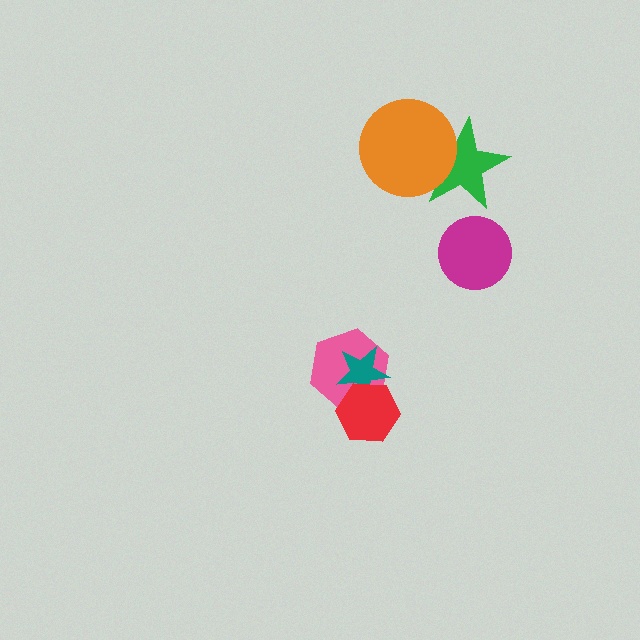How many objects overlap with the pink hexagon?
2 objects overlap with the pink hexagon.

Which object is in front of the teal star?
The red hexagon is in front of the teal star.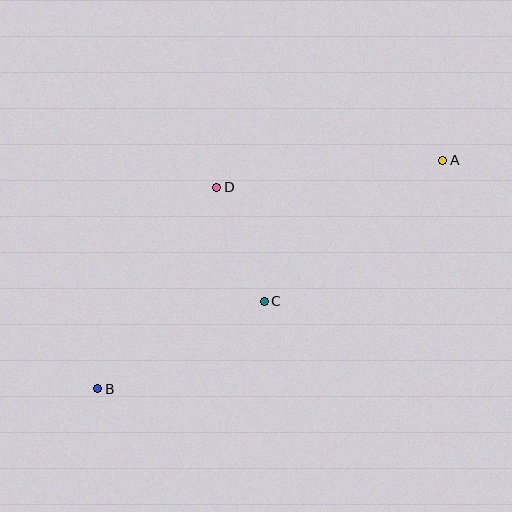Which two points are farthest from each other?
Points A and B are farthest from each other.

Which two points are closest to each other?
Points C and D are closest to each other.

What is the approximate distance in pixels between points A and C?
The distance between A and C is approximately 228 pixels.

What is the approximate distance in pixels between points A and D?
The distance between A and D is approximately 228 pixels.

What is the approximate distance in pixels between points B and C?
The distance between B and C is approximately 188 pixels.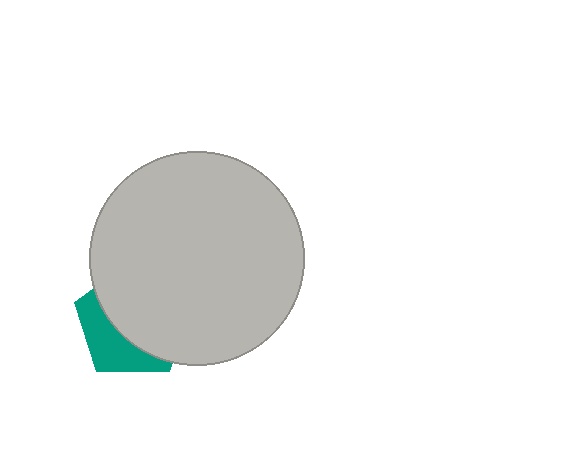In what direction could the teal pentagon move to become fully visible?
The teal pentagon could move toward the lower-left. That would shift it out from behind the light gray circle entirely.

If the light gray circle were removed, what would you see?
You would see the complete teal pentagon.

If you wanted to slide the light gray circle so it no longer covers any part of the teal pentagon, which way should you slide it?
Slide it toward the upper-right — that is the most direct way to separate the two shapes.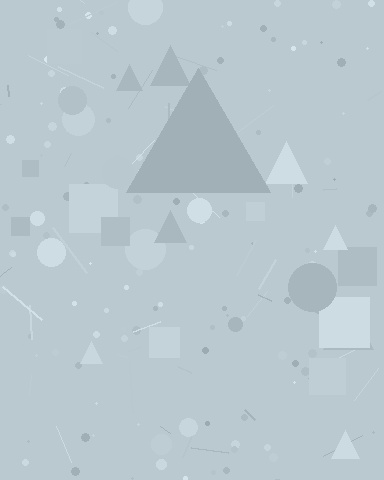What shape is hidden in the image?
A triangle is hidden in the image.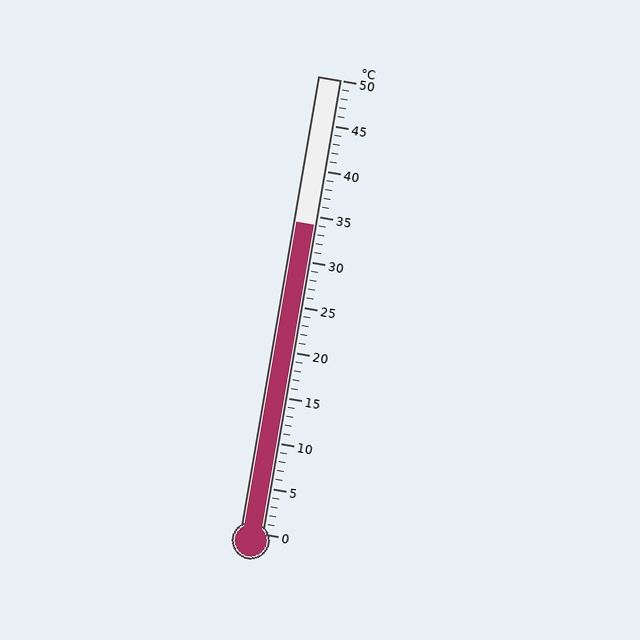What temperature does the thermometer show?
The thermometer shows approximately 34°C.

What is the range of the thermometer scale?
The thermometer scale ranges from 0°C to 50°C.